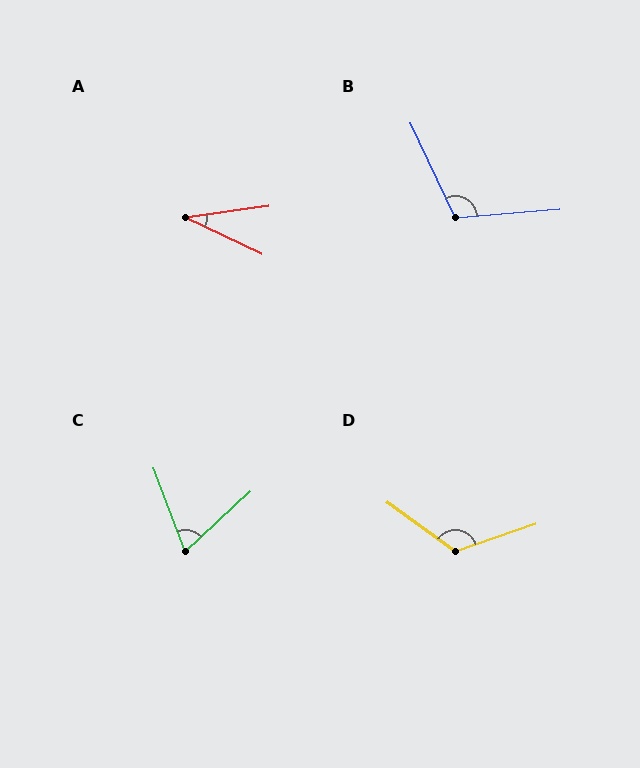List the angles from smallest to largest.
A (33°), C (68°), B (110°), D (125°).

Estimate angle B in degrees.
Approximately 110 degrees.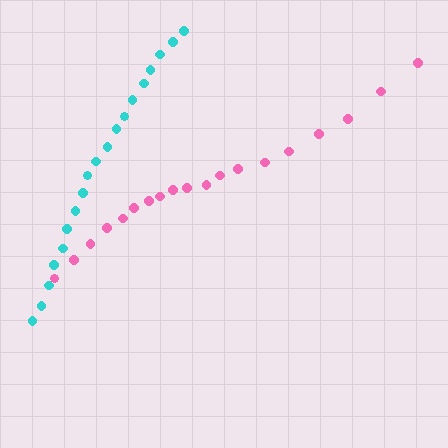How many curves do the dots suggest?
There are 2 distinct paths.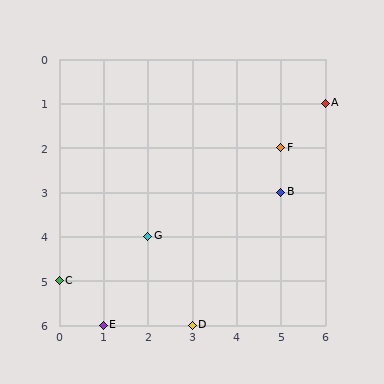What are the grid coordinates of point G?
Point G is at grid coordinates (2, 4).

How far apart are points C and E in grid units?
Points C and E are 1 column and 1 row apart (about 1.4 grid units diagonally).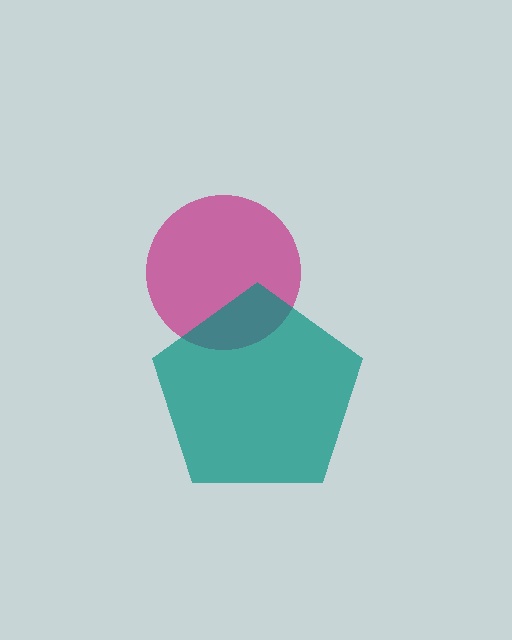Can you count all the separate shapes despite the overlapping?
Yes, there are 2 separate shapes.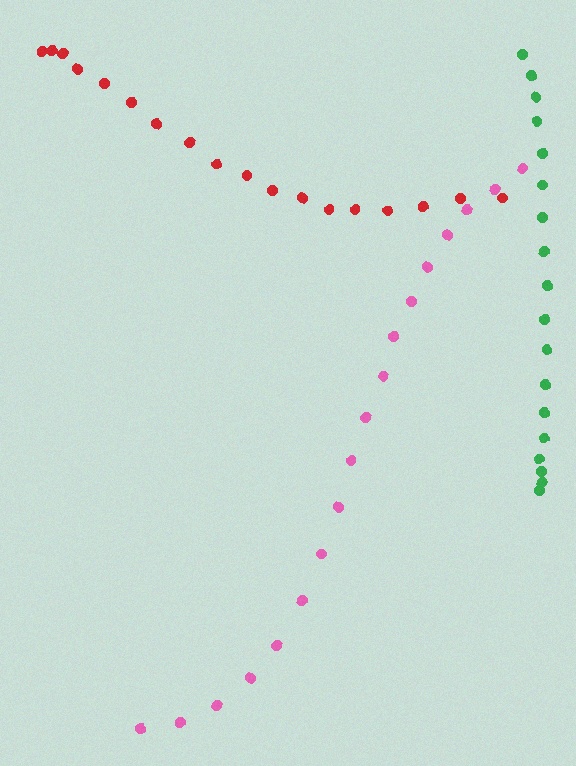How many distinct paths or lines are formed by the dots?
There are 3 distinct paths.